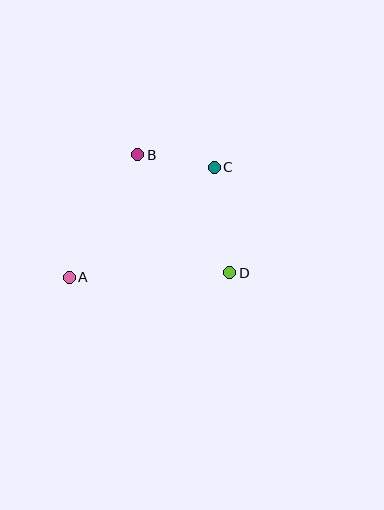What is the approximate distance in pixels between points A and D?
The distance between A and D is approximately 161 pixels.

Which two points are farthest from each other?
Points A and C are farthest from each other.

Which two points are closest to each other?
Points B and C are closest to each other.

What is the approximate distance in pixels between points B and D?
The distance between B and D is approximately 150 pixels.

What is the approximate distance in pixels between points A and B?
The distance between A and B is approximately 140 pixels.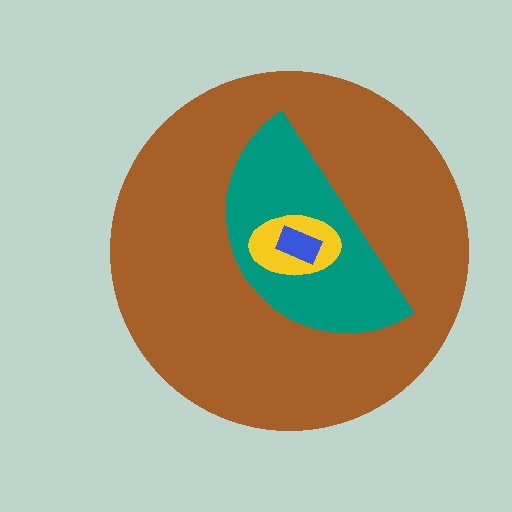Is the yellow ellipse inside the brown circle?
Yes.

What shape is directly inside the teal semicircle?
The yellow ellipse.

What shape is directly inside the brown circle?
The teal semicircle.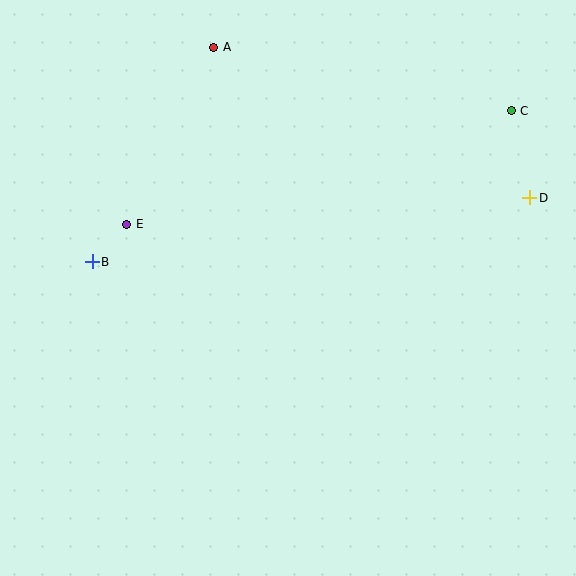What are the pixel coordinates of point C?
Point C is at (511, 111).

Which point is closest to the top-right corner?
Point C is closest to the top-right corner.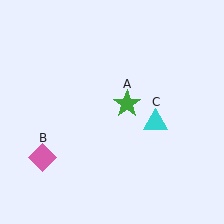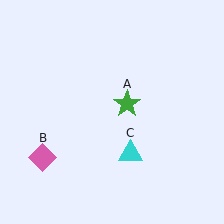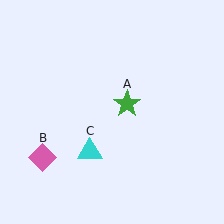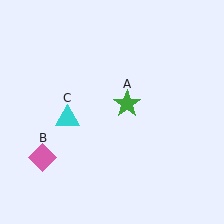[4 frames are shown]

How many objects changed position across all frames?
1 object changed position: cyan triangle (object C).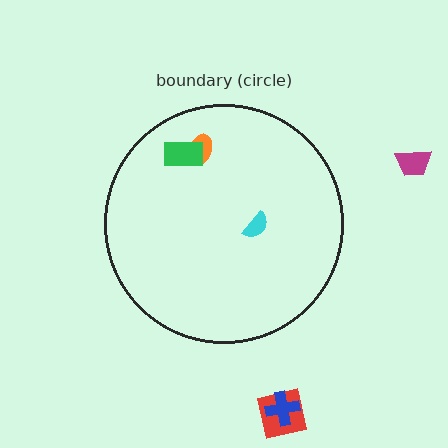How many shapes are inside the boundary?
3 inside, 3 outside.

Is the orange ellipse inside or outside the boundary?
Inside.